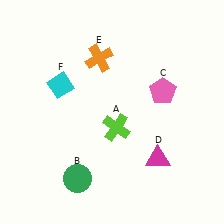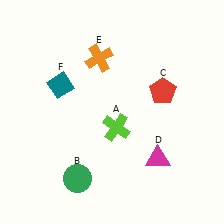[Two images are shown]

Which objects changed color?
C changed from pink to red. F changed from cyan to teal.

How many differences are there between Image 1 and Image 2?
There are 2 differences between the two images.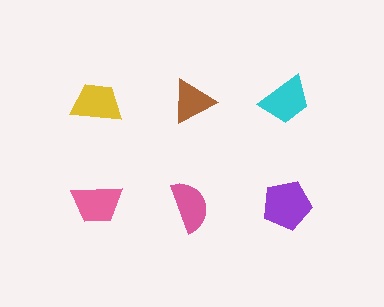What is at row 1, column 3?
A cyan trapezoid.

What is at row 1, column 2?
A brown triangle.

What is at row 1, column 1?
A yellow trapezoid.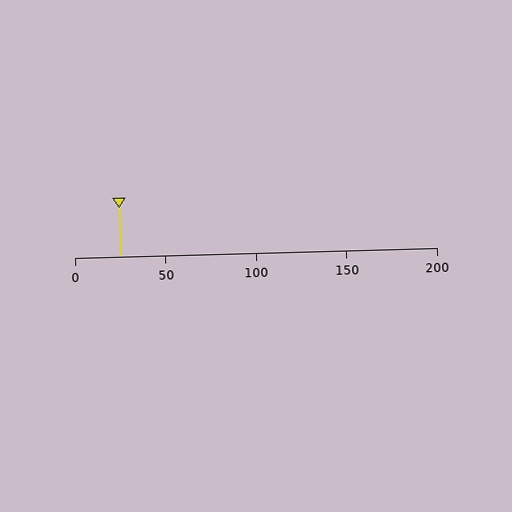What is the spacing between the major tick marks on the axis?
The major ticks are spaced 50 apart.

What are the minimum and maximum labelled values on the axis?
The axis runs from 0 to 200.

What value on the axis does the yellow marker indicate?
The marker indicates approximately 25.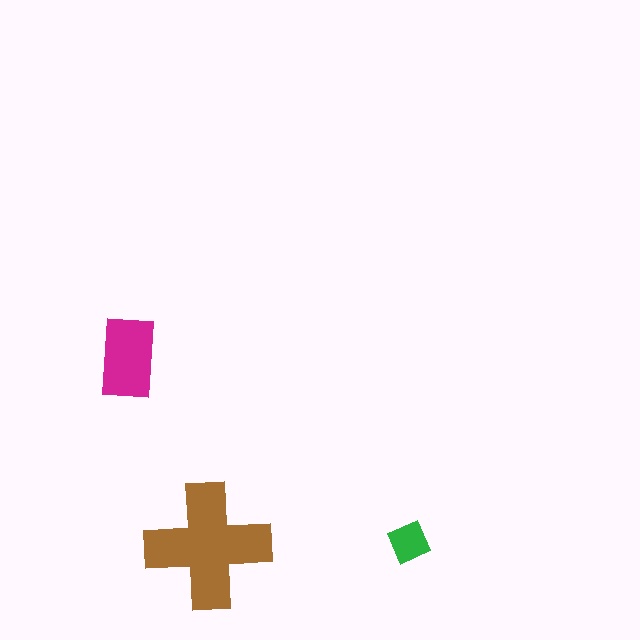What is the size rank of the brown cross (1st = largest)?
1st.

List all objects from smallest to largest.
The green diamond, the magenta rectangle, the brown cross.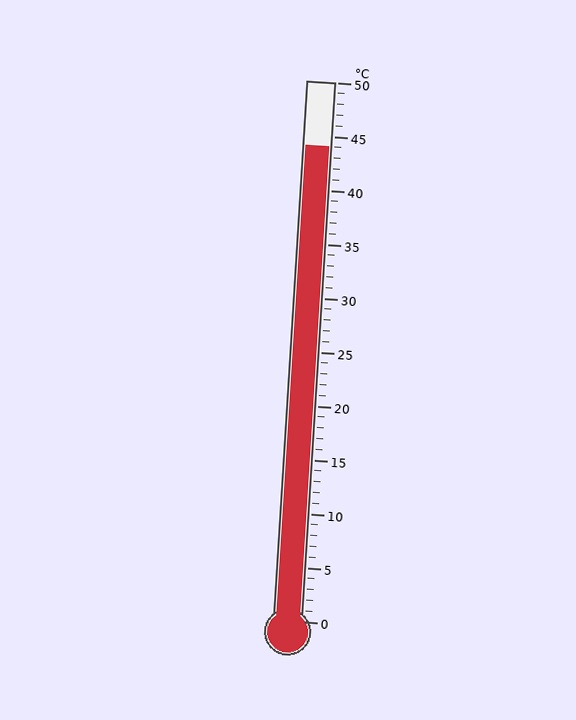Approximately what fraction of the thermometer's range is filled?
The thermometer is filled to approximately 90% of its range.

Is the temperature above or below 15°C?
The temperature is above 15°C.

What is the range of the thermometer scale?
The thermometer scale ranges from 0°C to 50°C.